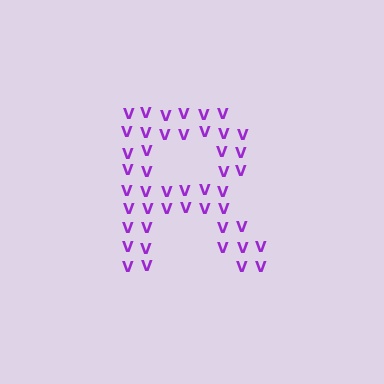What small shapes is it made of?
It is made of small letter V's.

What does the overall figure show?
The overall figure shows the letter R.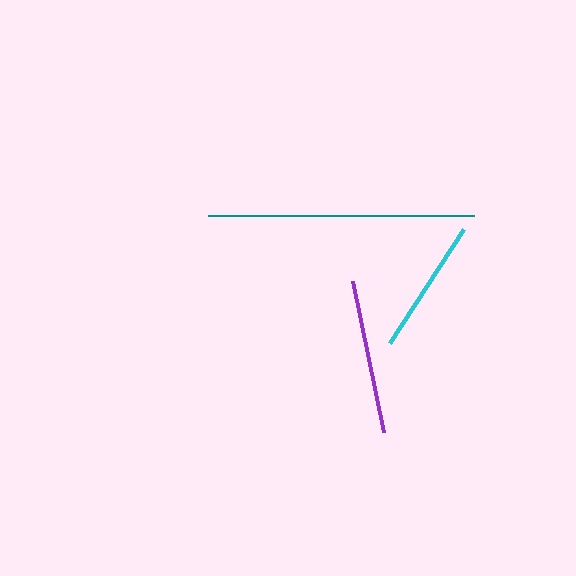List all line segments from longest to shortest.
From longest to shortest: teal, purple, cyan.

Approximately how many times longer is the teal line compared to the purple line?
The teal line is approximately 1.7 times the length of the purple line.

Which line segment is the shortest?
The cyan line is the shortest at approximately 136 pixels.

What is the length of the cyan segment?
The cyan segment is approximately 136 pixels long.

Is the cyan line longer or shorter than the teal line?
The teal line is longer than the cyan line.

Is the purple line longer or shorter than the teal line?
The teal line is longer than the purple line.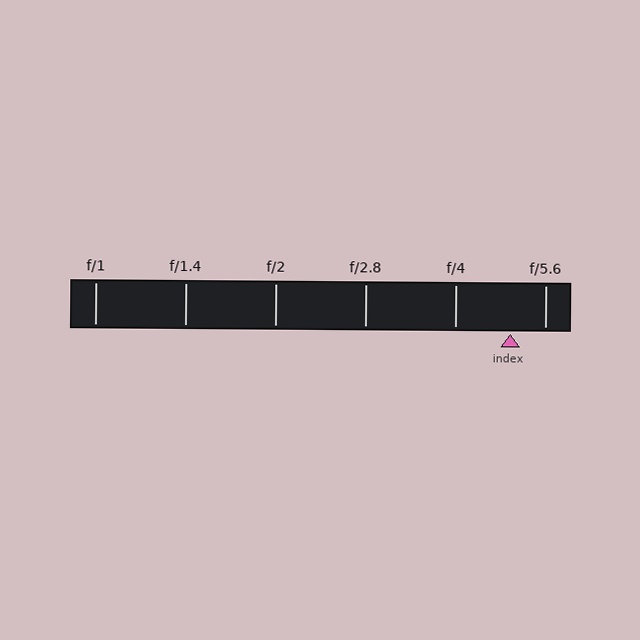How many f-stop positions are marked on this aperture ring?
There are 6 f-stop positions marked.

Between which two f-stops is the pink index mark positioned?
The index mark is between f/4 and f/5.6.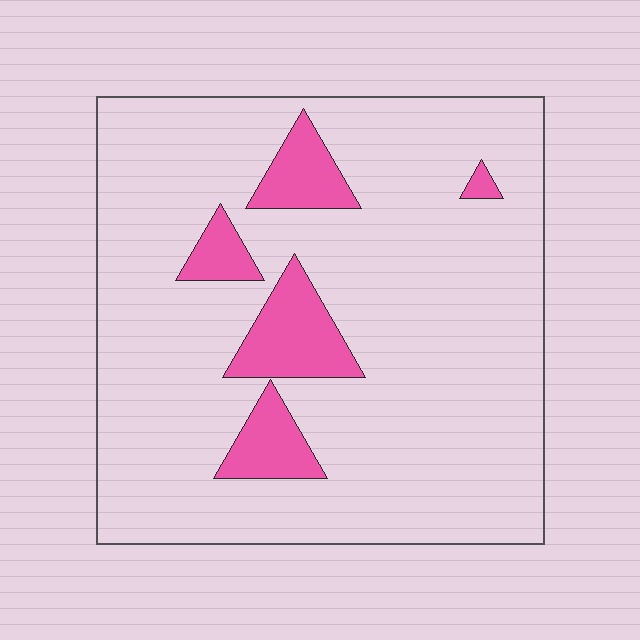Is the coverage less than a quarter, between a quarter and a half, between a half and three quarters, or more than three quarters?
Less than a quarter.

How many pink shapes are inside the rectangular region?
5.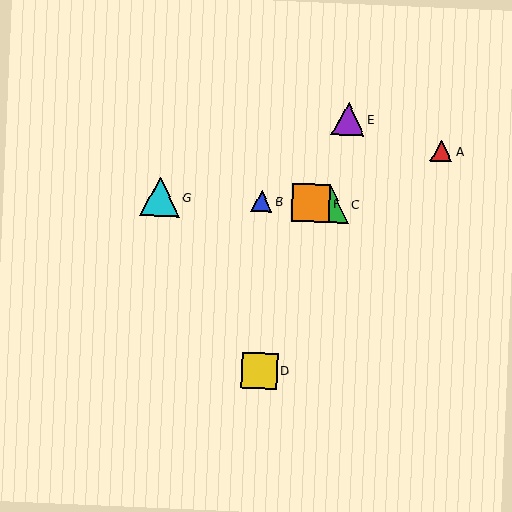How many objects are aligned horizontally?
4 objects (B, C, F, G) are aligned horizontally.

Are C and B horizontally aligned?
Yes, both are at y≈204.